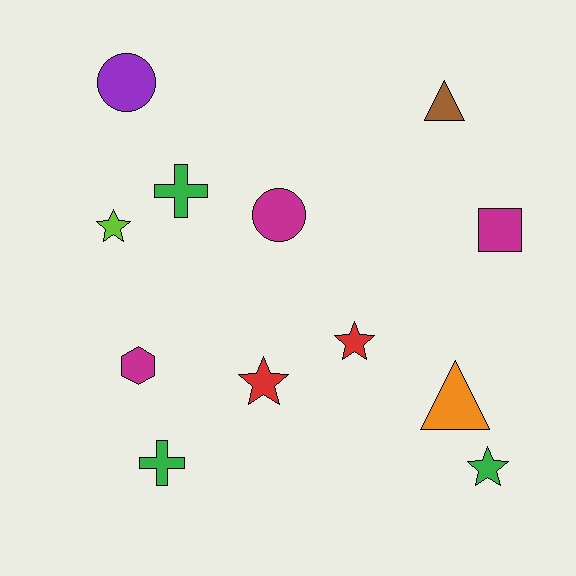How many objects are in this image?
There are 12 objects.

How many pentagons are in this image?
There are no pentagons.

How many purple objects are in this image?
There is 1 purple object.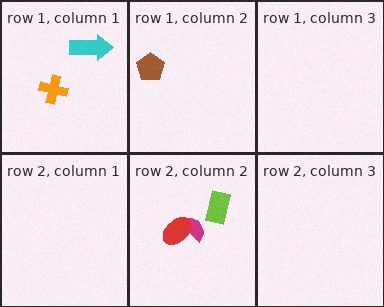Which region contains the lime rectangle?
The row 2, column 2 region.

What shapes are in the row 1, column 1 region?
The orange cross, the cyan arrow.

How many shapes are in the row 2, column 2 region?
3.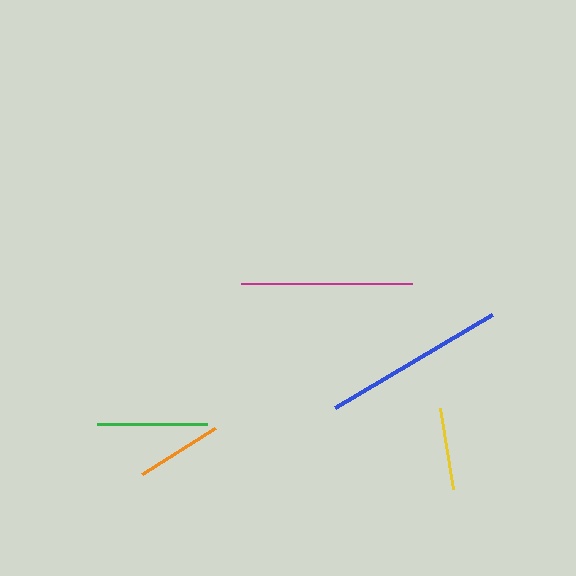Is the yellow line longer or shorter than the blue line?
The blue line is longer than the yellow line.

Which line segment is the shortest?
The yellow line is the shortest at approximately 82 pixels.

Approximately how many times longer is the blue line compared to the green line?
The blue line is approximately 1.7 times the length of the green line.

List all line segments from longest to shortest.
From longest to shortest: blue, magenta, green, orange, yellow.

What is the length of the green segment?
The green segment is approximately 109 pixels long.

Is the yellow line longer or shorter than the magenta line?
The magenta line is longer than the yellow line.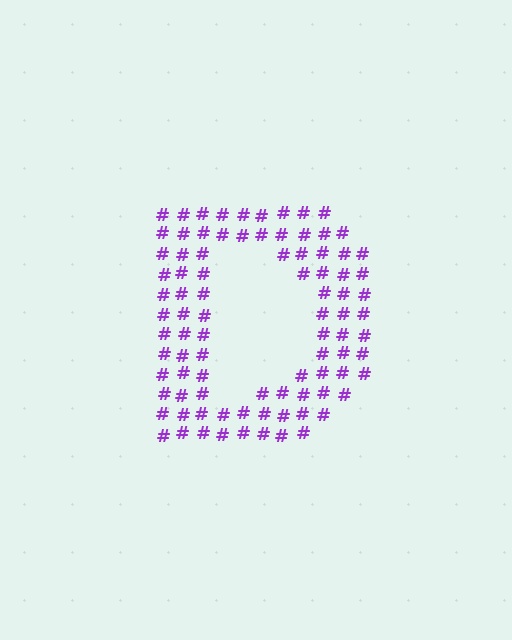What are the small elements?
The small elements are hash symbols.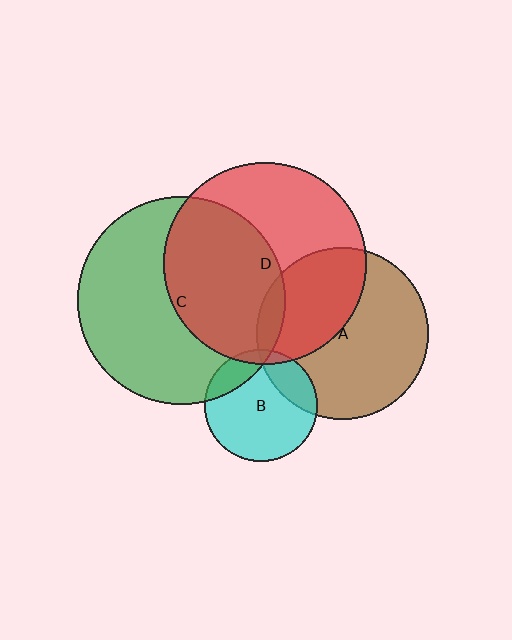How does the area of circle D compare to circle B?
Approximately 3.2 times.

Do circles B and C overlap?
Yes.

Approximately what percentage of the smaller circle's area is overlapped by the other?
Approximately 15%.